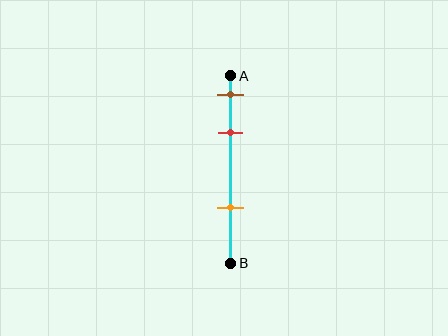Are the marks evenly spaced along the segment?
No, the marks are not evenly spaced.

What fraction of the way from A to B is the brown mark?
The brown mark is approximately 10% (0.1) of the way from A to B.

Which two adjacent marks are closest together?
The brown and red marks are the closest adjacent pair.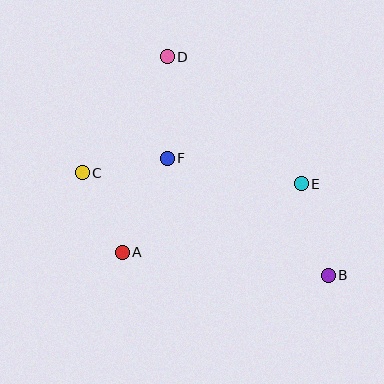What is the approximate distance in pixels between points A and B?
The distance between A and B is approximately 207 pixels.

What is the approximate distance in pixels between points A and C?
The distance between A and C is approximately 89 pixels.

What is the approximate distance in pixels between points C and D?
The distance between C and D is approximately 144 pixels.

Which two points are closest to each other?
Points C and F are closest to each other.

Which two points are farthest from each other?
Points B and D are farthest from each other.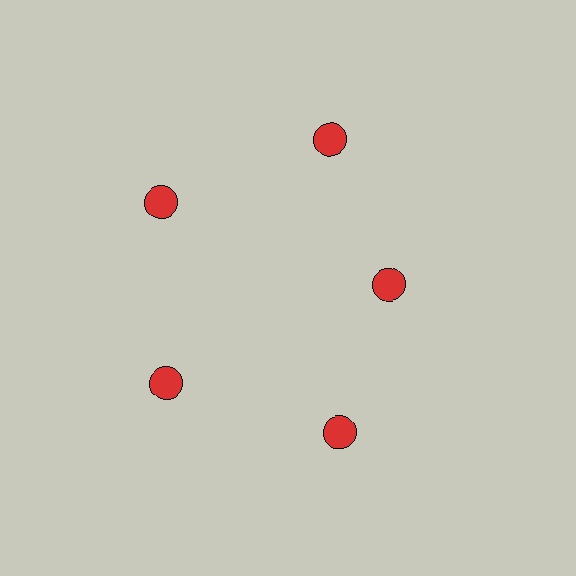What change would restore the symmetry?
The symmetry would be restored by moving it outward, back onto the ring so that all 5 circles sit at equal angles and equal distance from the center.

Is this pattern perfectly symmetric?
No. The 5 red circles are arranged in a ring, but one element near the 3 o'clock position is pulled inward toward the center, breaking the 5-fold rotational symmetry.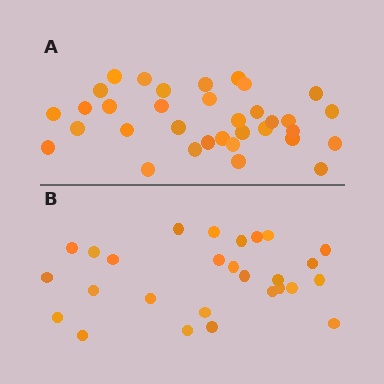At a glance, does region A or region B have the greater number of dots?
Region A (the top region) has more dots.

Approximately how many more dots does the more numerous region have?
Region A has roughly 8 or so more dots than region B.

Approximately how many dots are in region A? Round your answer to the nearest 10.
About 30 dots. (The exact count is 34, which rounds to 30.)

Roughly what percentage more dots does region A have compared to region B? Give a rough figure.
About 25% more.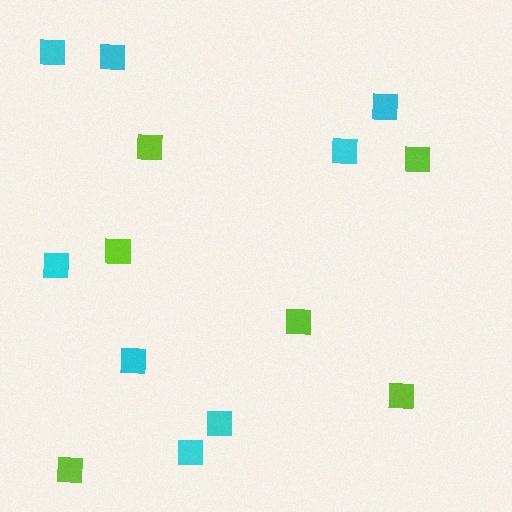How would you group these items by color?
There are 2 groups: one group of lime squares (6) and one group of cyan squares (8).